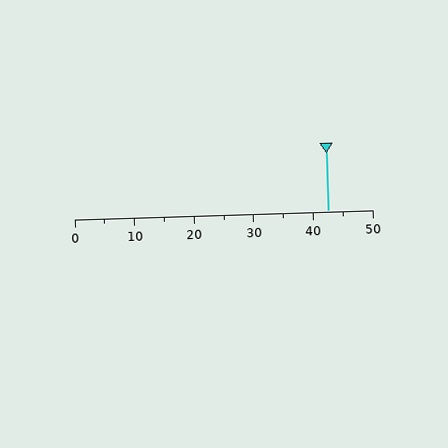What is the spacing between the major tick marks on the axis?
The major ticks are spaced 10 apart.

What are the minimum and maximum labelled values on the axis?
The axis runs from 0 to 50.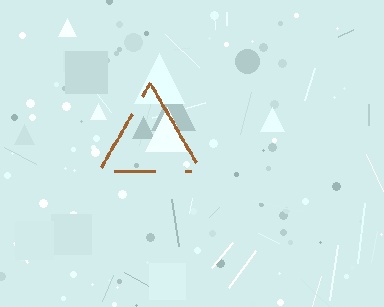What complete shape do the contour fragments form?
The contour fragments form a triangle.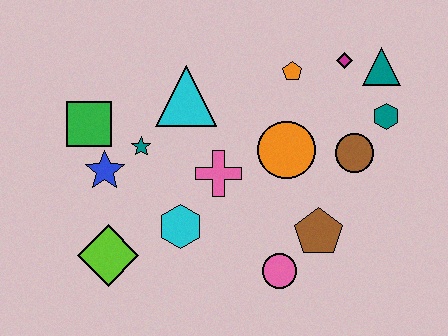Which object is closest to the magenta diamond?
The teal triangle is closest to the magenta diamond.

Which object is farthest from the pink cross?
The teal triangle is farthest from the pink cross.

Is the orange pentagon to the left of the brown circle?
Yes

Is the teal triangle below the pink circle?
No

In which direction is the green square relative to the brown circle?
The green square is to the left of the brown circle.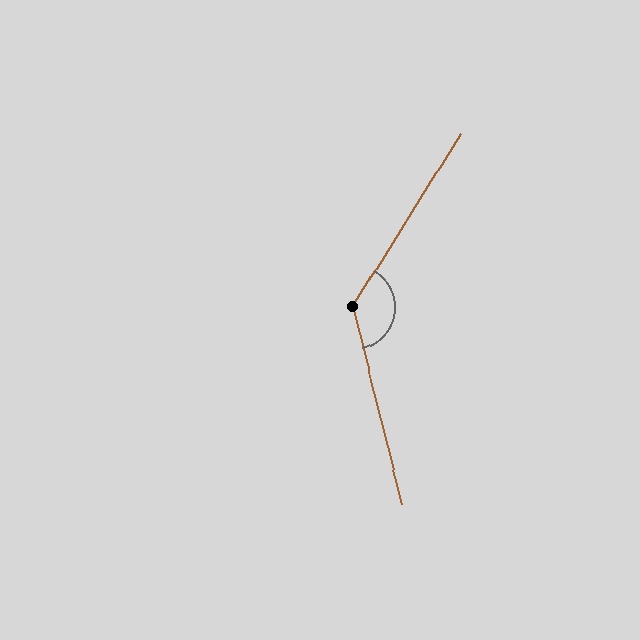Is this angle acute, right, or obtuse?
It is obtuse.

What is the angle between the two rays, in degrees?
Approximately 134 degrees.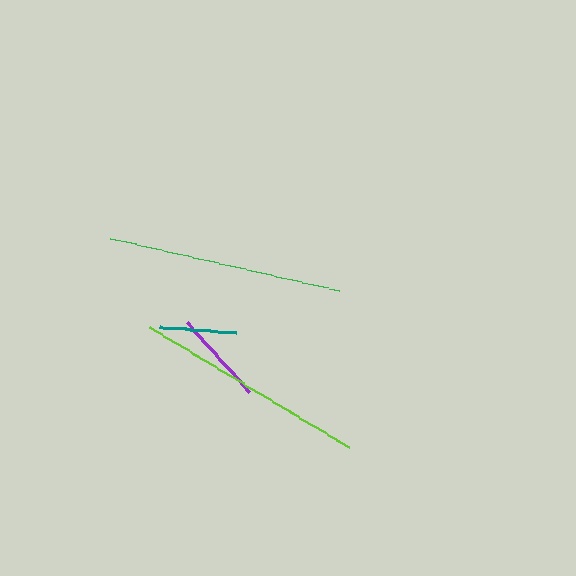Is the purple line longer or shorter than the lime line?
The lime line is longer than the purple line.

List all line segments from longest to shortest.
From longest to shortest: green, lime, purple, teal.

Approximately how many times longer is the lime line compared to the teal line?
The lime line is approximately 3.0 times the length of the teal line.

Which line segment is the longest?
The green line is the longest at approximately 235 pixels.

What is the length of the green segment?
The green segment is approximately 235 pixels long.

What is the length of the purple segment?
The purple segment is approximately 93 pixels long.